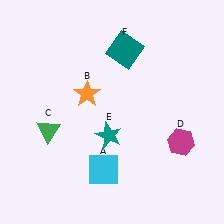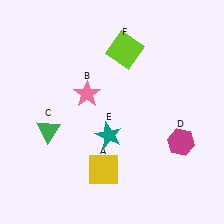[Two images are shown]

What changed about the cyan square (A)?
In Image 1, A is cyan. In Image 2, it changed to yellow.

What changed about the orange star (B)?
In Image 1, B is orange. In Image 2, it changed to pink.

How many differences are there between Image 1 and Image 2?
There are 3 differences between the two images.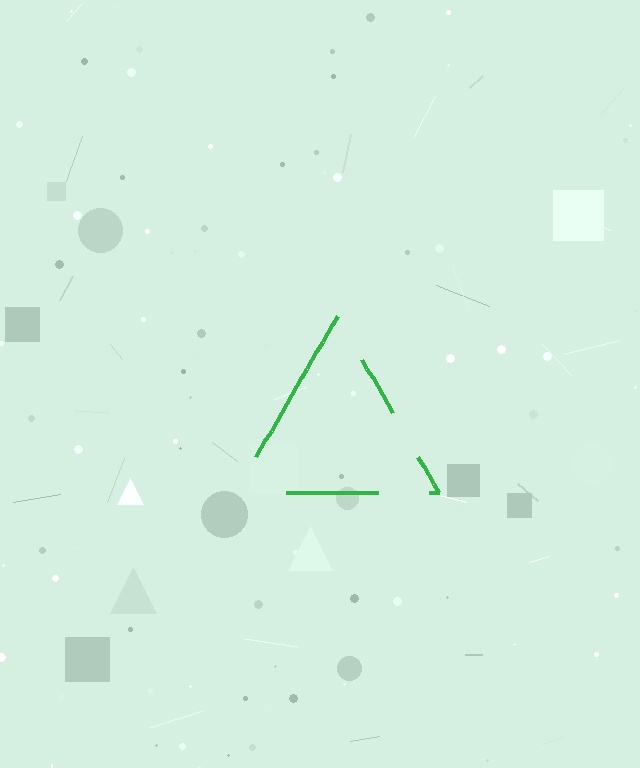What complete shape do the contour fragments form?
The contour fragments form a triangle.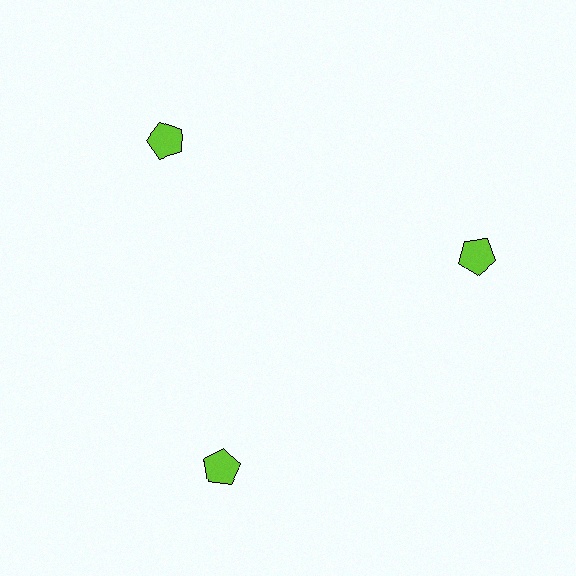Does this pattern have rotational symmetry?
Yes, this pattern has 3-fold rotational symmetry. It looks the same after rotating 120 degrees around the center.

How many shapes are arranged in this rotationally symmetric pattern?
There are 3 shapes, arranged in 3 groups of 1.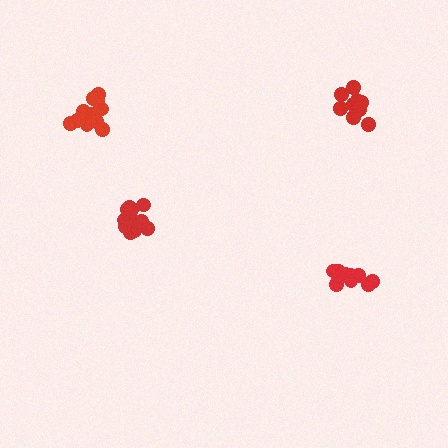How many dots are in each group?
Group 1: 14 dots, Group 2: 14 dots, Group 3: 12 dots, Group 4: 11 dots (51 total).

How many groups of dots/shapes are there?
There are 4 groups.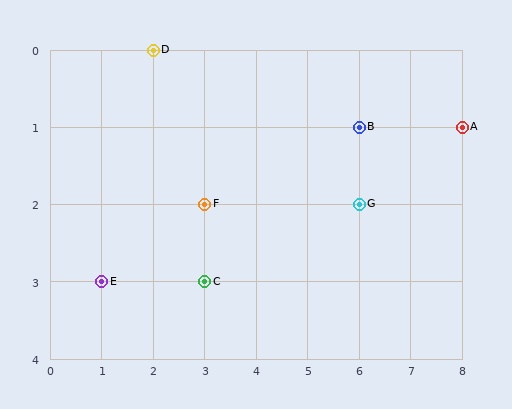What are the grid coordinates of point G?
Point G is at grid coordinates (6, 2).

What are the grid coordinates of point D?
Point D is at grid coordinates (2, 0).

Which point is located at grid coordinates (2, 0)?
Point D is at (2, 0).